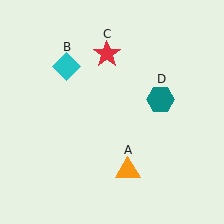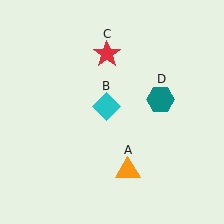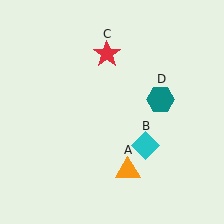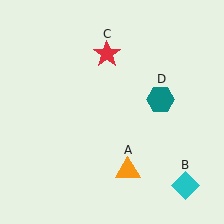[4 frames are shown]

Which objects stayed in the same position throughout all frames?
Orange triangle (object A) and red star (object C) and teal hexagon (object D) remained stationary.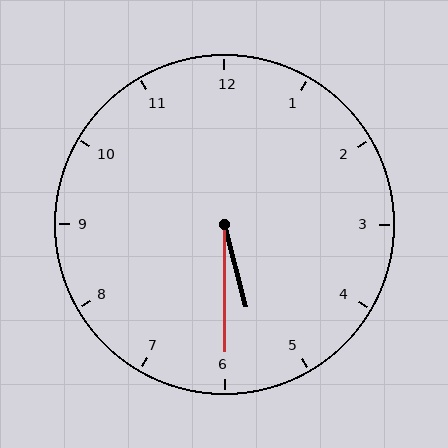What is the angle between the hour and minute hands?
Approximately 15 degrees.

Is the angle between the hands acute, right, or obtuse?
It is acute.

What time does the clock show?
5:30.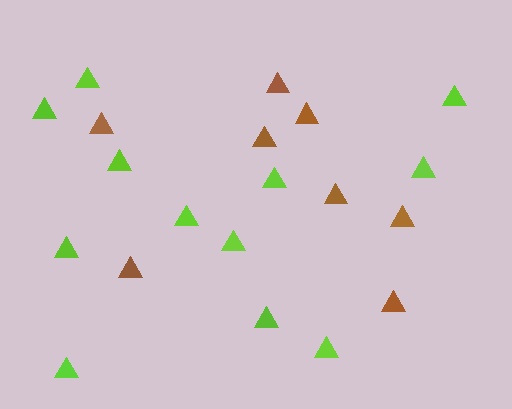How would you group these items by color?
There are 2 groups: one group of brown triangles (8) and one group of lime triangles (12).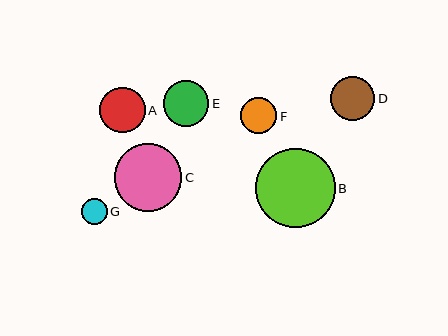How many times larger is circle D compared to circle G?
Circle D is approximately 1.7 times the size of circle G.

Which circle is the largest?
Circle B is the largest with a size of approximately 80 pixels.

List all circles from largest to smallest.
From largest to smallest: B, C, E, A, D, F, G.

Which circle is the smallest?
Circle G is the smallest with a size of approximately 26 pixels.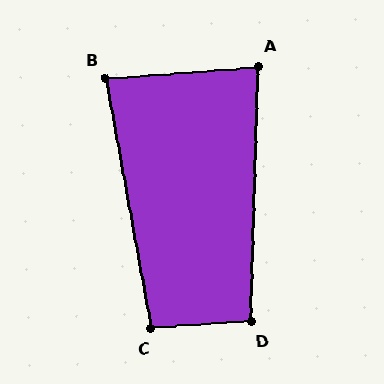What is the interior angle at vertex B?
Approximately 84 degrees (acute).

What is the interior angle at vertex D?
Approximately 96 degrees (obtuse).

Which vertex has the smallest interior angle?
A, at approximately 84 degrees.